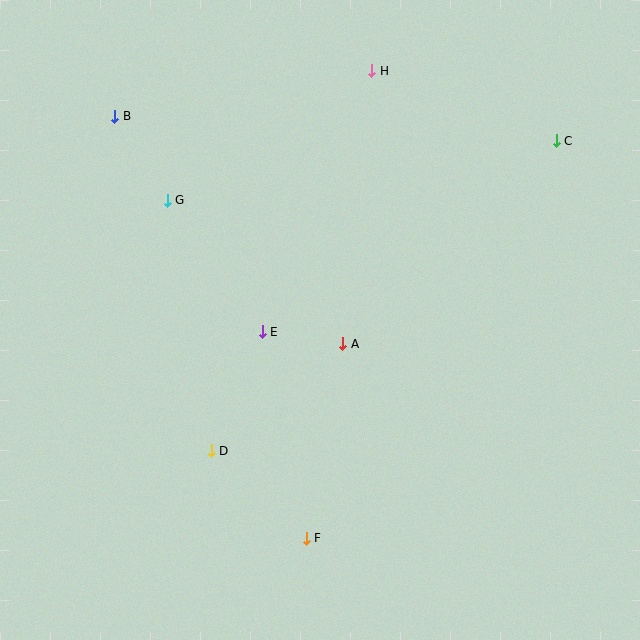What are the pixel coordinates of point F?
Point F is at (306, 538).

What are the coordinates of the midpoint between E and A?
The midpoint between E and A is at (303, 338).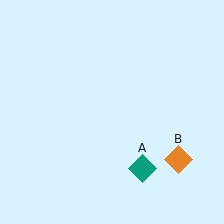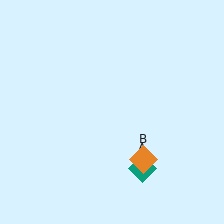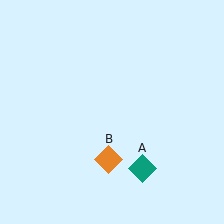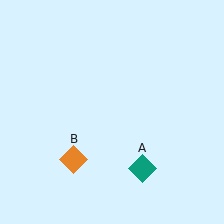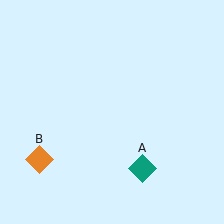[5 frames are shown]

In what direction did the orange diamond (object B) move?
The orange diamond (object B) moved left.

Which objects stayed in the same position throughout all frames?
Teal diamond (object A) remained stationary.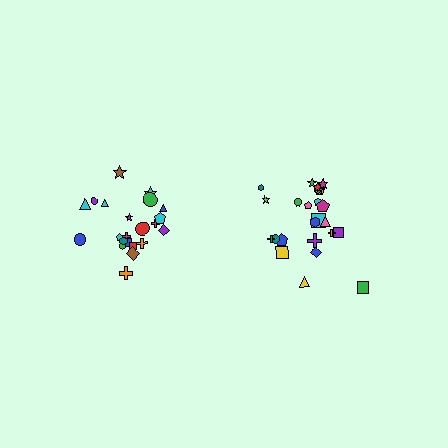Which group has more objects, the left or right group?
The right group.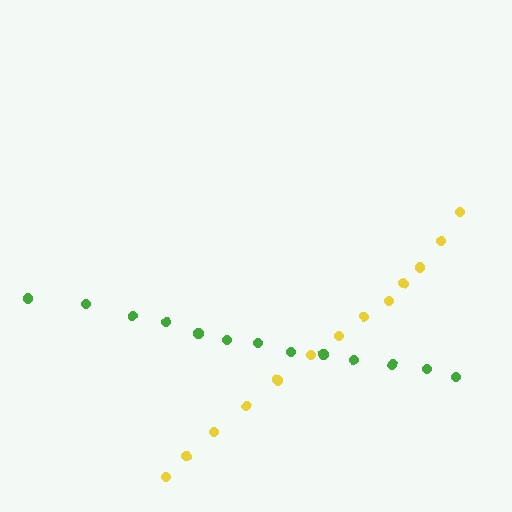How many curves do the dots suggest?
There are 2 distinct paths.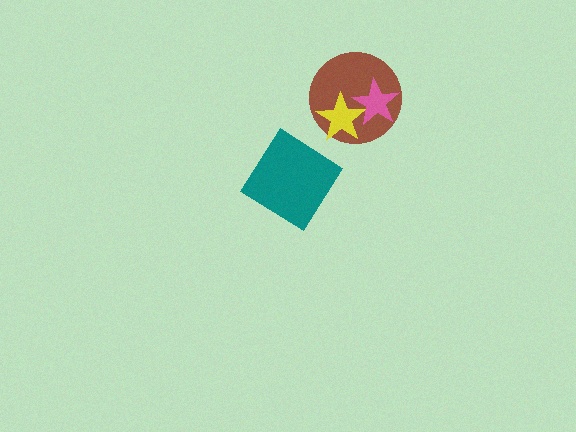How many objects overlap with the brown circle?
2 objects overlap with the brown circle.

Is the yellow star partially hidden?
Yes, it is partially covered by another shape.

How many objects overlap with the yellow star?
2 objects overlap with the yellow star.